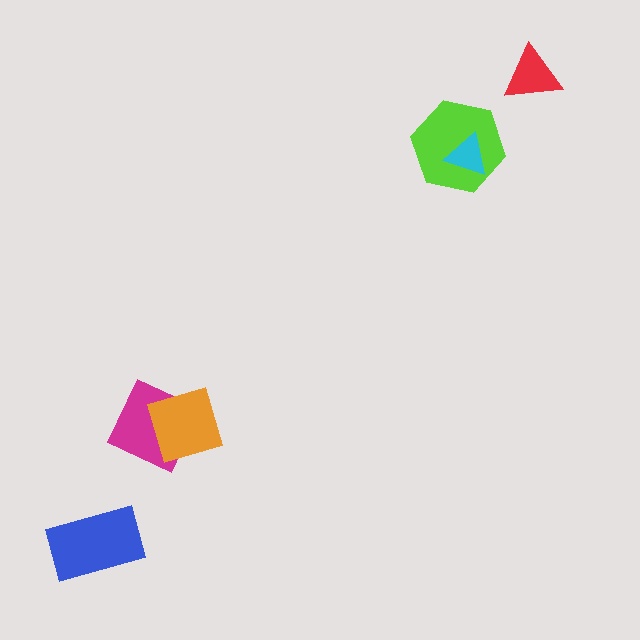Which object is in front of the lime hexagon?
The cyan triangle is in front of the lime hexagon.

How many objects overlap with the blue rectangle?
0 objects overlap with the blue rectangle.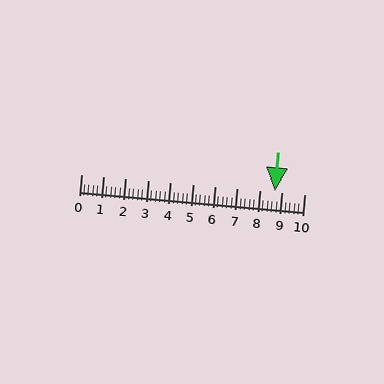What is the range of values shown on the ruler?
The ruler shows values from 0 to 10.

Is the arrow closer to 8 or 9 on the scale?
The arrow is closer to 9.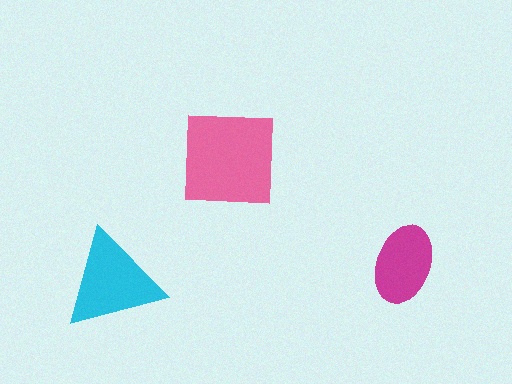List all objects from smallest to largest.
The magenta ellipse, the cyan triangle, the pink square.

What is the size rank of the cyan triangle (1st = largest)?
2nd.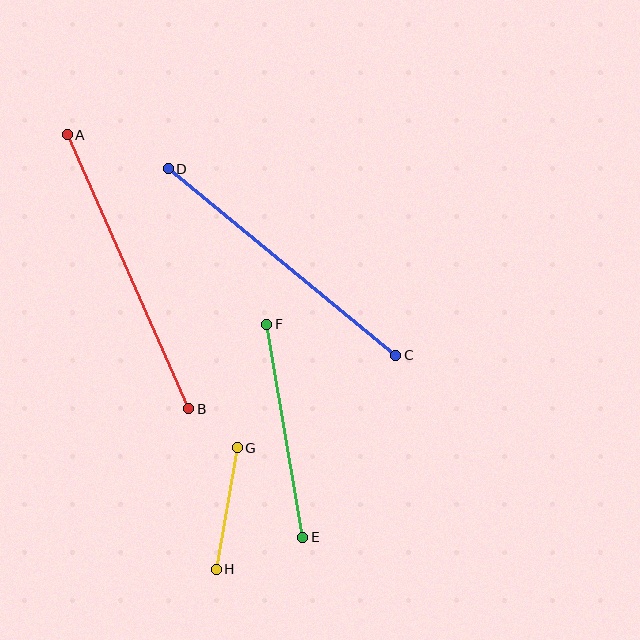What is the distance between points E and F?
The distance is approximately 216 pixels.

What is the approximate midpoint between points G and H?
The midpoint is at approximately (227, 509) pixels.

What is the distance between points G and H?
The distance is approximately 123 pixels.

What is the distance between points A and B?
The distance is approximately 299 pixels.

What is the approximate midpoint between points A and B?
The midpoint is at approximately (128, 272) pixels.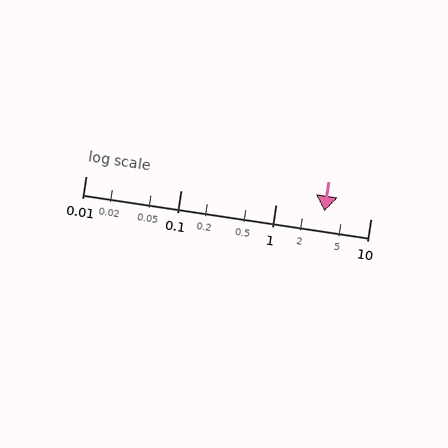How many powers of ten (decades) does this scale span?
The scale spans 3 decades, from 0.01 to 10.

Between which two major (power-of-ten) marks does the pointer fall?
The pointer is between 1 and 10.